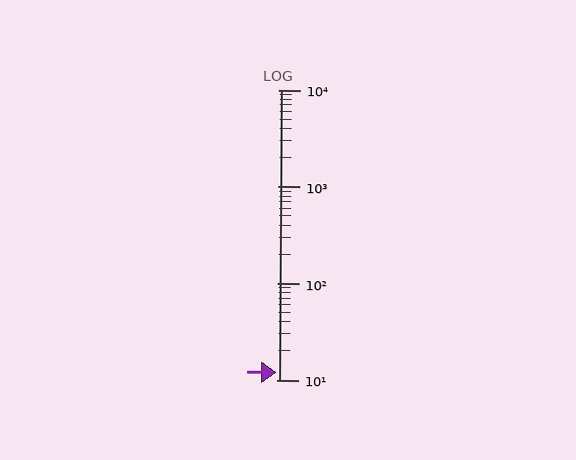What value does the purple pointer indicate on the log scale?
The pointer indicates approximately 12.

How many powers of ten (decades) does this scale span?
The scale spans 3 decades, from 10 to 10000.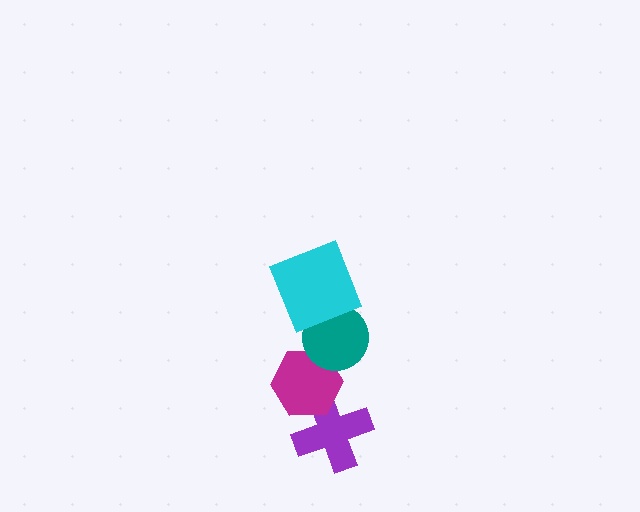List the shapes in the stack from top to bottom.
From top to bottom: the cyan square, the teal circle, the magenta hexagon, the purple cross.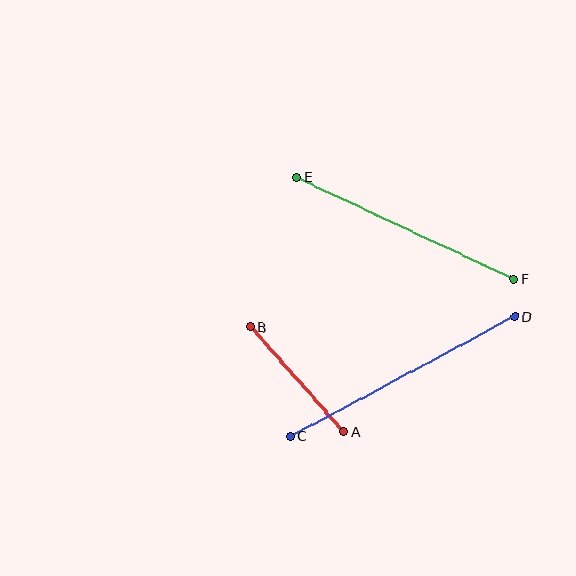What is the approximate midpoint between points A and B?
The midpoint is at approximately (297, 379) pixels.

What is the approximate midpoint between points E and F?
The midpoint is at approximately (405, 228) pixels.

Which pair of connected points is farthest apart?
Points C and D are farthest apart.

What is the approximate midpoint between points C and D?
The midpoint is at approximately (402, 376) pixels.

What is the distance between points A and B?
The distance is approximately 141 pixels.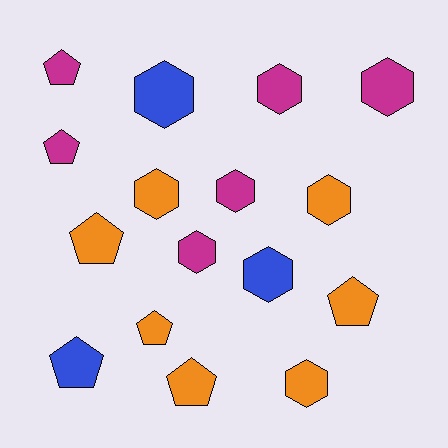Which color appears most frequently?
Orange, with 7 objects.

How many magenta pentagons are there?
There are 2 magenta pentagons.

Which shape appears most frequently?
Hexagon, with 9 objects.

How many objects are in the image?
There are 16 objects.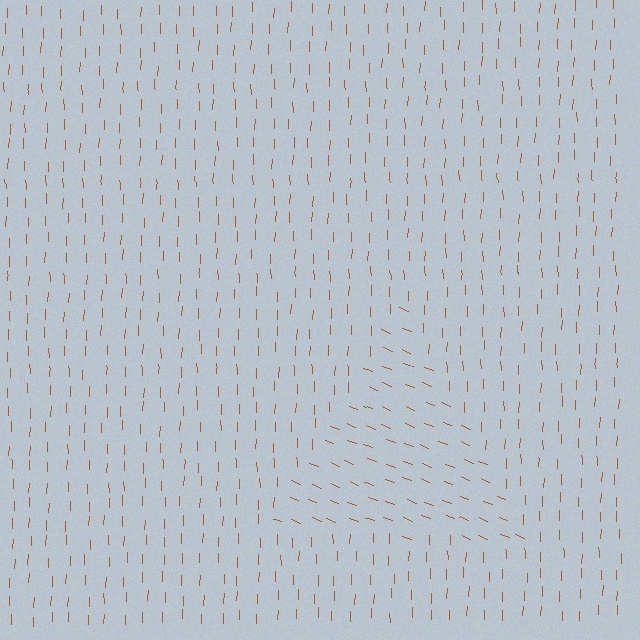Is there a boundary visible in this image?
Yes, there is a texture boundary formed by a change in line orientation.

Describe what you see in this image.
The image is filled with small brown line segments. A triangle region in the image has lines oriented differently from the surrounding lines, creating a visible texture boundary.